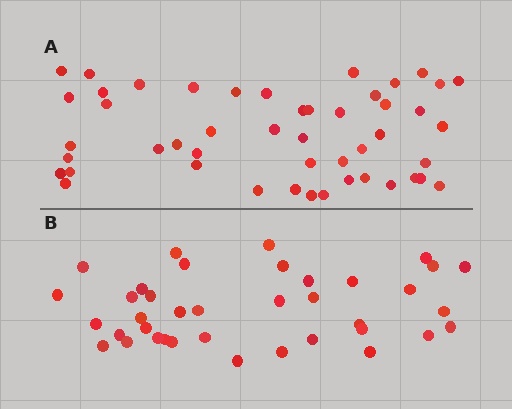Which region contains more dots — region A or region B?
Region A (the top region) has more dots.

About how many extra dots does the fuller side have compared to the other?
Region A has roughly 10 or so more dots than region B.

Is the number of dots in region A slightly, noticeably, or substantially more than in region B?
Region A has noticeably more, but not dramatically so. The ratio is roughly 1.3 to 1.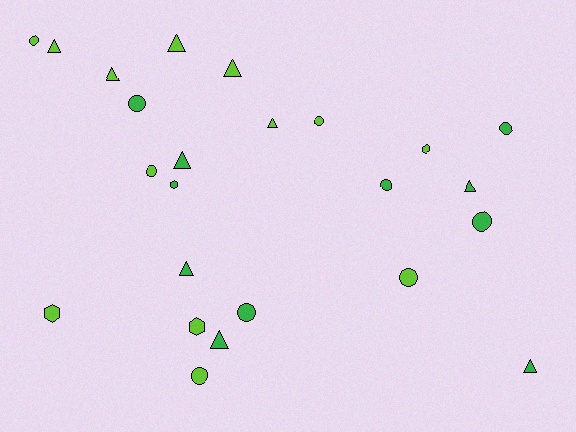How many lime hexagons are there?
There are 3 lime hexagons.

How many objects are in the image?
There are 24 objects.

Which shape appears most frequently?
Circle, with 10 objects.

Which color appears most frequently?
Lime, with 13 objects.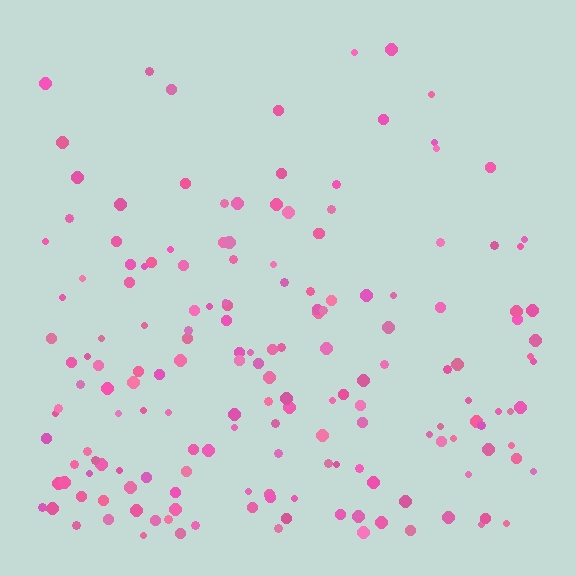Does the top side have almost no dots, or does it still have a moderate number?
Still a moderate number, just noticeably fewer than the bottom.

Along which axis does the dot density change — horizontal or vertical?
Vertical.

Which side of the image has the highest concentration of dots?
The bottom.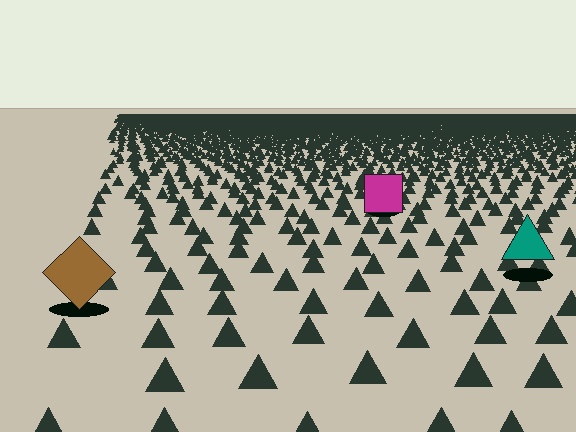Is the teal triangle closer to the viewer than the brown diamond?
No. The brown diamond is closer — you can tell from the texture gradient: the ground texture is coarser near it.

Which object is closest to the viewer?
The brown diamond is closest. The texture marks near it are larger and more spread out.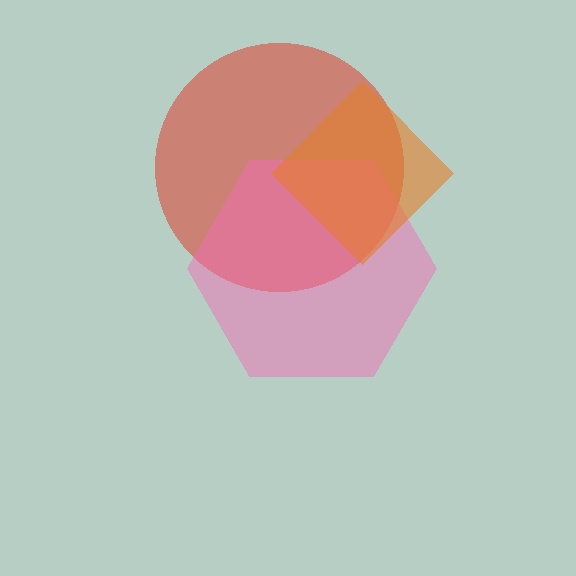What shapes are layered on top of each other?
The layered shapes are: a red circle, a pink hexagon, an orange diamond.